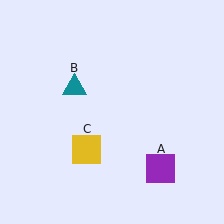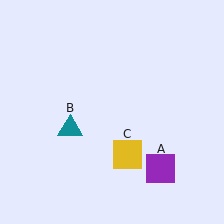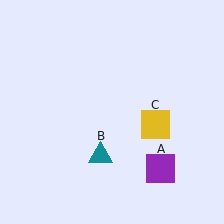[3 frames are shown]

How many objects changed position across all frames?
2 objects changed position: teal triangle (object B), yellow square (object C).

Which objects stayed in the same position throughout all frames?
Purple square (object A) remained stationary.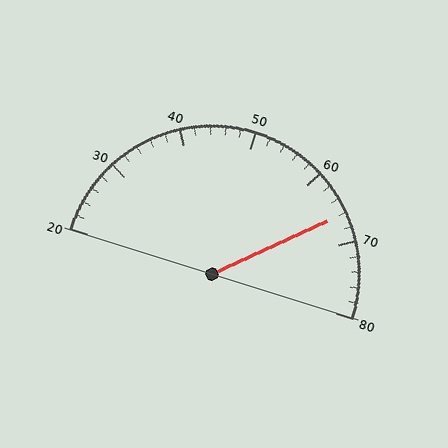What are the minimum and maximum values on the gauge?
The gauge ranges from 20 to 80.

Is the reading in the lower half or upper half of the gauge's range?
The reading is in the upper half of the range (20 to 80).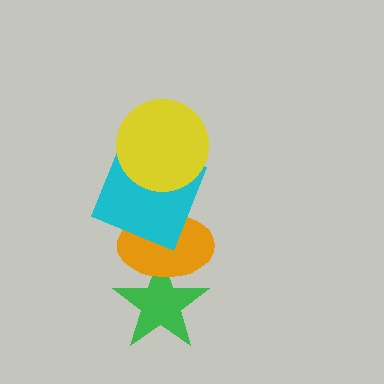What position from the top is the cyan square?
The cyan square is 2nd from the top.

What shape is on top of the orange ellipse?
The cyan square is on top of the orange ellipse.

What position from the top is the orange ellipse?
The orange ellipse is 3rd from the top.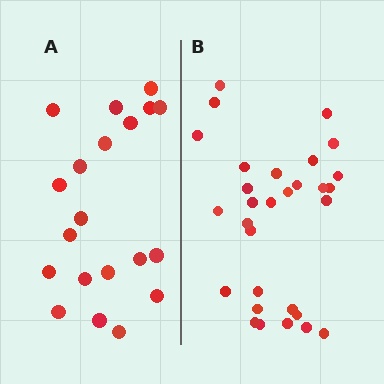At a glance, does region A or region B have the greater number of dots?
Region B (the right region) has more dots.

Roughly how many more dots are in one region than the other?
Region B has roughly 10 or so more dots than region A.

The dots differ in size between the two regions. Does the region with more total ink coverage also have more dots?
No. Region A has more total ink coverage because its dots are larger, but region B actually contains more individual dots. Total area can be misleading — the number of items is what matters here.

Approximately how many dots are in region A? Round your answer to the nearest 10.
About 20 dots.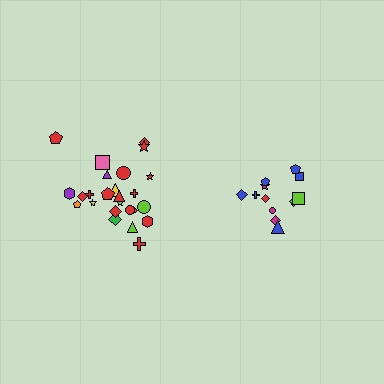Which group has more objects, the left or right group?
The left group.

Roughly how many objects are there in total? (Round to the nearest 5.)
Roughly 35 objects in total.